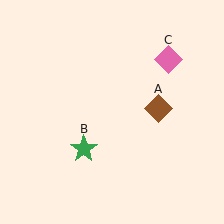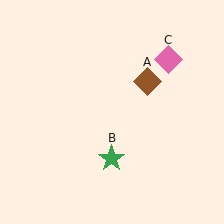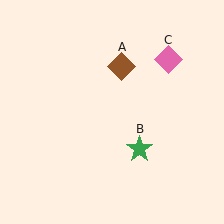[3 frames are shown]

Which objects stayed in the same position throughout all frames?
Pink diamond (object C) remained stationary.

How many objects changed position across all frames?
2 objects changed position: brown diamond (object A), green star (object B).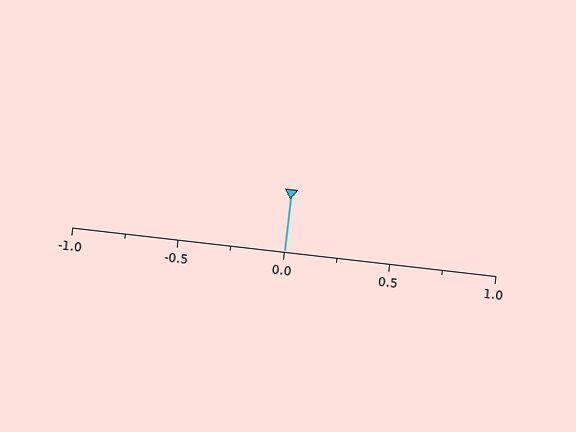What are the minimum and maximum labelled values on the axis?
The axis runs from -1.0 to 1.0.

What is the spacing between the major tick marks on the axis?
The major ticks are spaced 0.5 apart.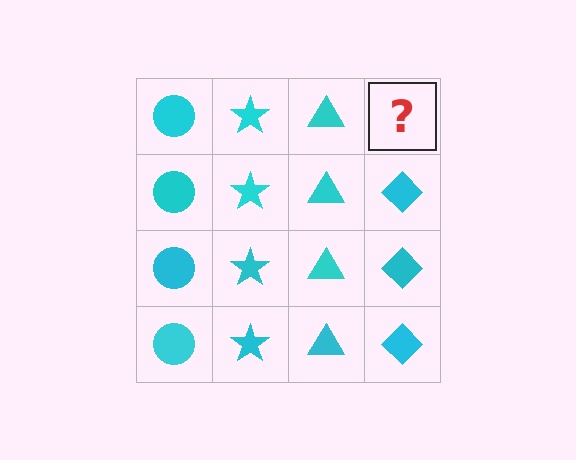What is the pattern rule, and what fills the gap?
The rule is that each column has a consistent shape. The gap should be filled with a cyan diamond.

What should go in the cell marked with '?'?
The missing cell should contain a cyan diamond.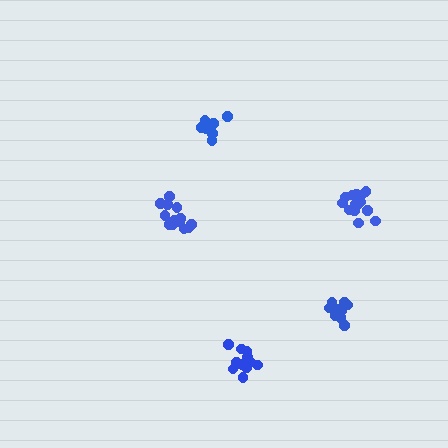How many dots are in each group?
Group 1: 14 dots, Group 2: 14 dots, Group 3: 13 dots, Group 4: 8 dots, Group 5: 9 dots (58 total).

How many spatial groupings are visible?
There are 5 spatial groupings.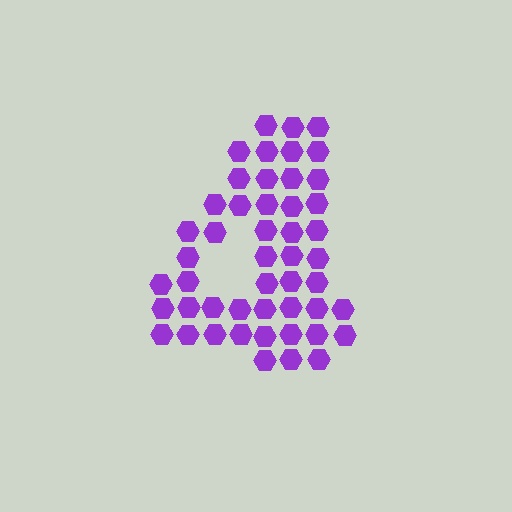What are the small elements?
The small elements are hexagons.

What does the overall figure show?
The overall figure shows the digit 4.